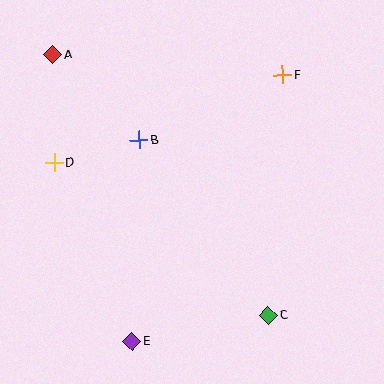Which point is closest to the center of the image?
Point B at (139, 140) is closest to the center.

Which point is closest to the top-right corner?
Point F is closest to the top-right corner.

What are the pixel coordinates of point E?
Point E is at (132, 342).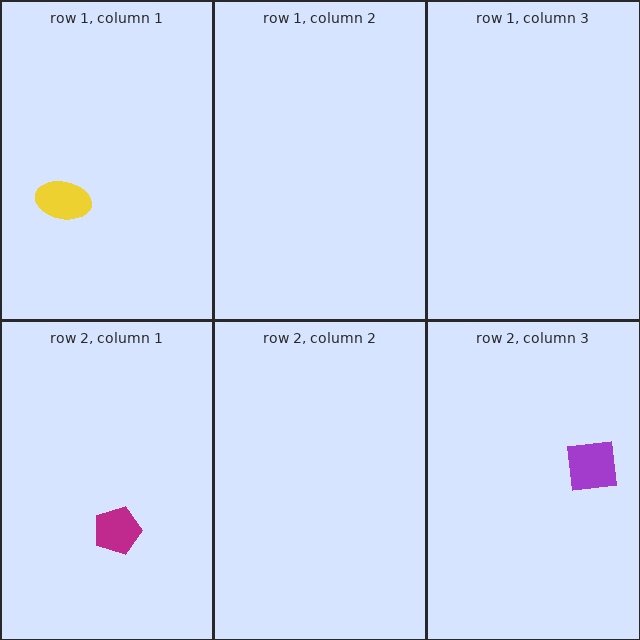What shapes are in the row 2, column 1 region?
The magenta pentagon.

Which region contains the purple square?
The row 2, column 3 region.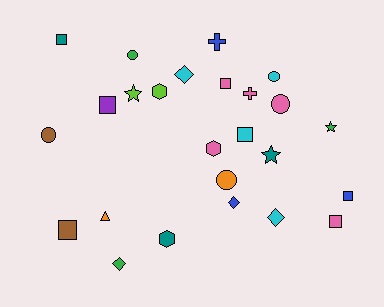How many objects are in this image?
There are 25 objects.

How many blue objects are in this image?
There are 3 blue objects.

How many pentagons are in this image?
There are no pentagons.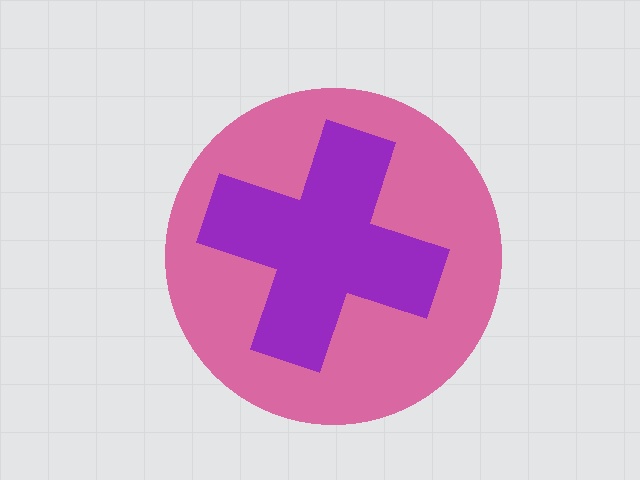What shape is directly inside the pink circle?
The purple cross.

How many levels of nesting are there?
2.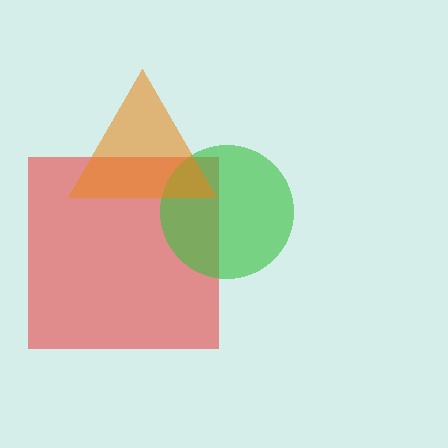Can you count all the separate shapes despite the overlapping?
Yes, there are 3 separate shapes.